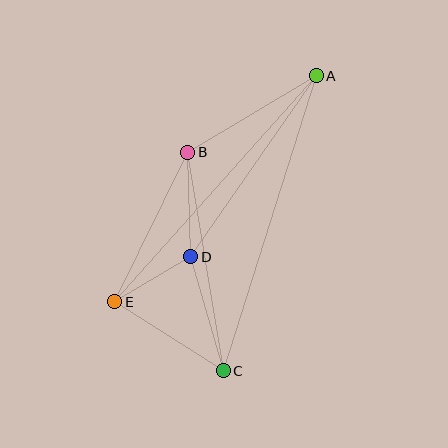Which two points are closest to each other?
Points D and E are closest to each other.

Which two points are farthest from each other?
Points A and C are farthest from each other.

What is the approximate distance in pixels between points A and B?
The distance between A and B is approximately 150 pixels.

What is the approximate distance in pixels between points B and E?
The distance between B and E is approximately 166 pixels.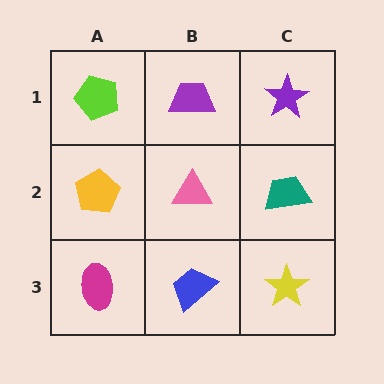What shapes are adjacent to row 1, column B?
A pink triangle (row 2, column B), a lime pentagon (row 1, column A), a purple star (row 1, column C).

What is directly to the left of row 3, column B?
A magenta ellipse.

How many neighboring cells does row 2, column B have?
4.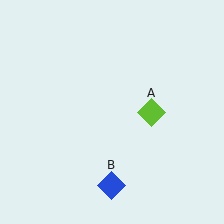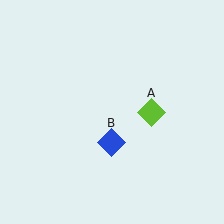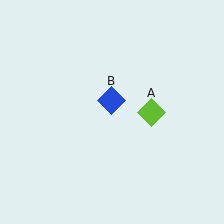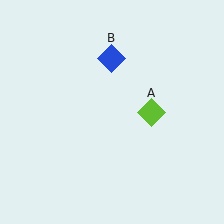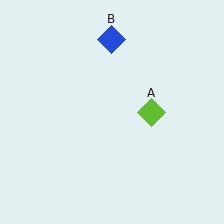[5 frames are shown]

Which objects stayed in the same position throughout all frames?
Lime diamond (object A) remained stationary.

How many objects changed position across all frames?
1 object changed position: blue diamond (object B).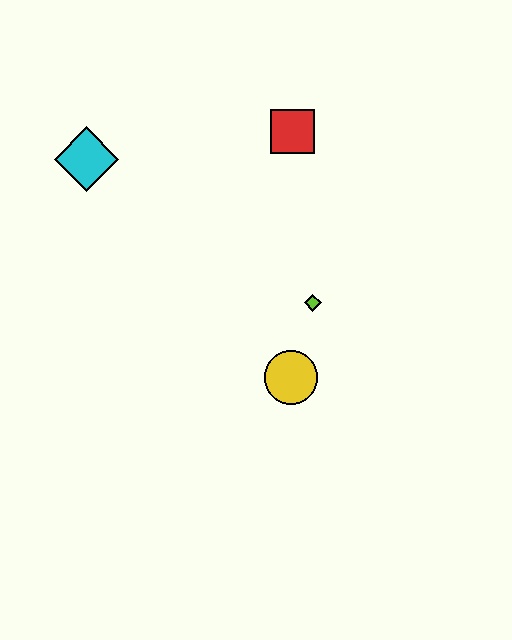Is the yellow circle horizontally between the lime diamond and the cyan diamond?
Yes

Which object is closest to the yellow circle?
The lime diamond is closest to the yellow circle.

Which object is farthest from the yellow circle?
The cyan diamond is farthest from the yellow circle.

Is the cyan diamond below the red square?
Yes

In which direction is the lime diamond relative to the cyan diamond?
The lime diamond is to the right of the cyan diamond.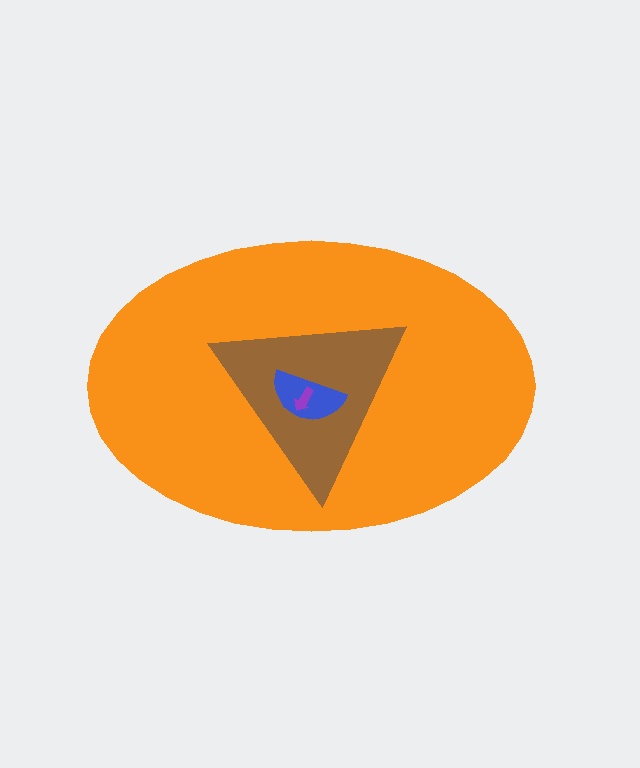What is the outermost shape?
The orange ellipse.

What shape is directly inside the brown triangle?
The blue semicircle.